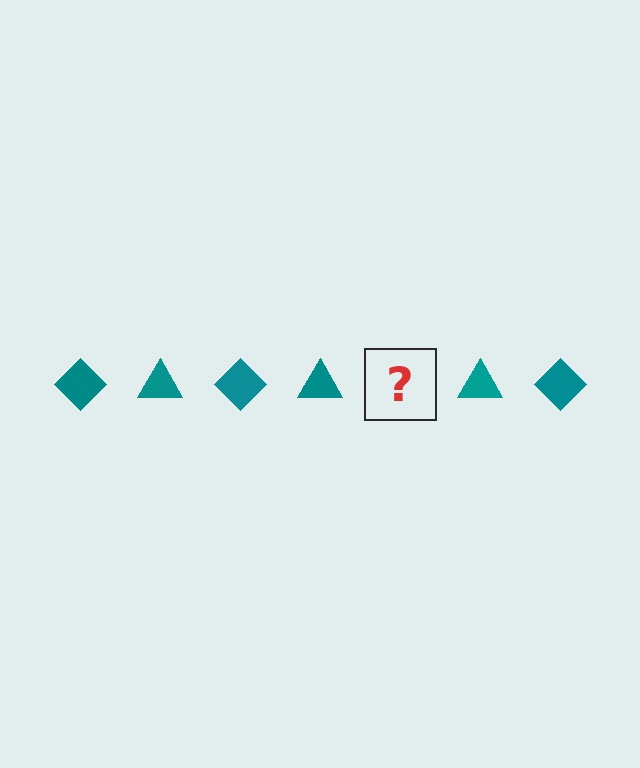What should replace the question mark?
The question mark should be replaced with a teal diamond.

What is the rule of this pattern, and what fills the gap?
The rule is that the pattern cycles through diamond, triangle shapes in teal. The gap should be filled with a teal diamond.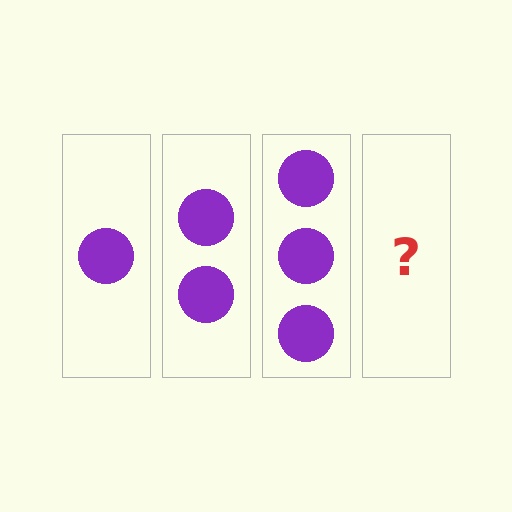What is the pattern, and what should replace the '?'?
The pattern is that each step adds one more circle. The '?' should be 4 circles.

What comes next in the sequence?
The next element should be 4 circles.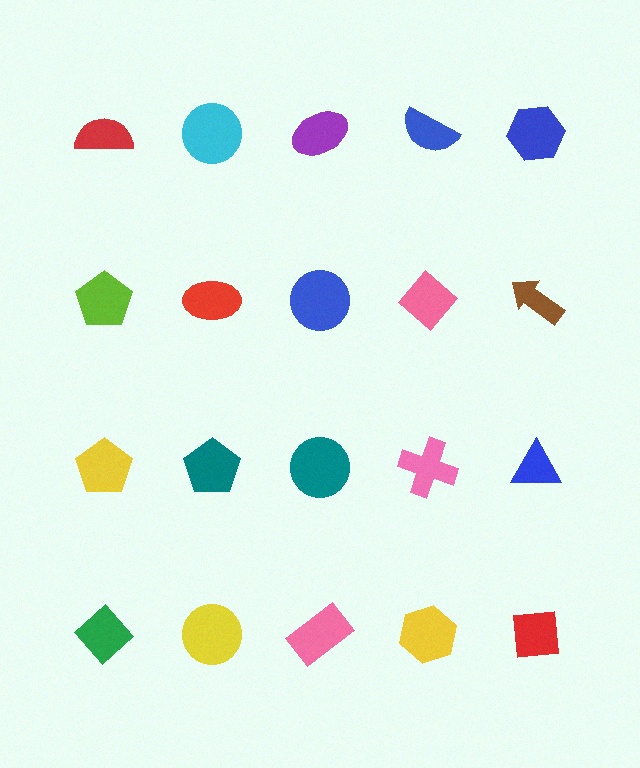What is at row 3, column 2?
A teal pentagon.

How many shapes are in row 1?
5 shapes.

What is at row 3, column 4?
A pink cross.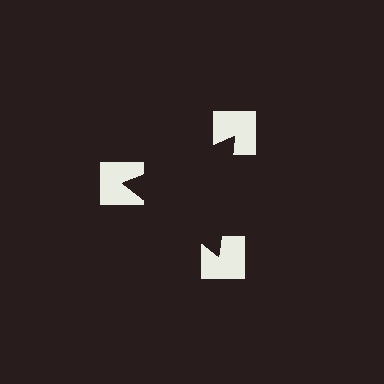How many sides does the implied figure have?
3 sides.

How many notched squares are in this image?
There are 3 — one at each vertex of the illusory triangle.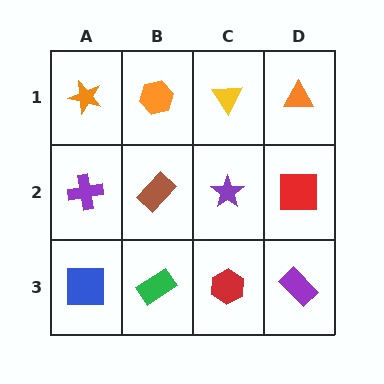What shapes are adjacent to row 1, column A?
A purple cross (row 2, column A), an orange hexagon (row 1, column B).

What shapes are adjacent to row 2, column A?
An orange star (row 1, column A), a blue square (row 3, column A), a brown rectangle (row 2, column B).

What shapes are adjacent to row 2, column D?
An orange triangle (row 1, column D), a purple rectangle (row 3, column D), a purple star (row 2, column C).